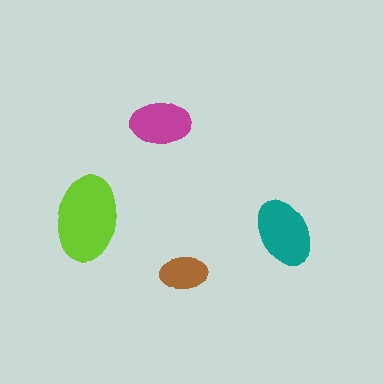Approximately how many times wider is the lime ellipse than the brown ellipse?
About 2 times wider.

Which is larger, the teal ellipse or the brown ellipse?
The teal one.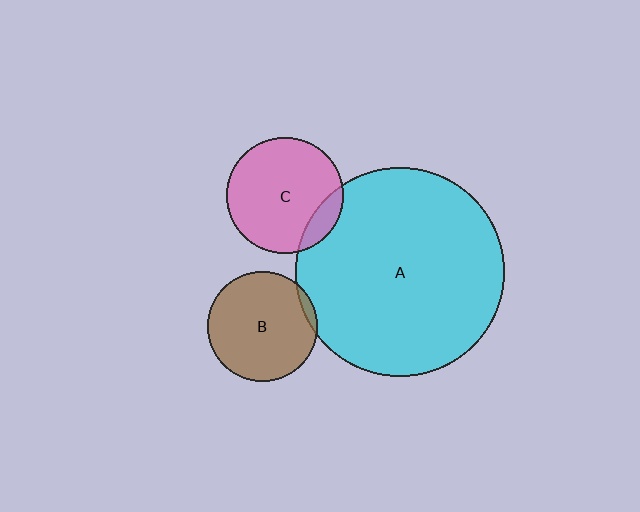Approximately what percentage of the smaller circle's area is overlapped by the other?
Approximately 5%.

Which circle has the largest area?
Circle A (cyan).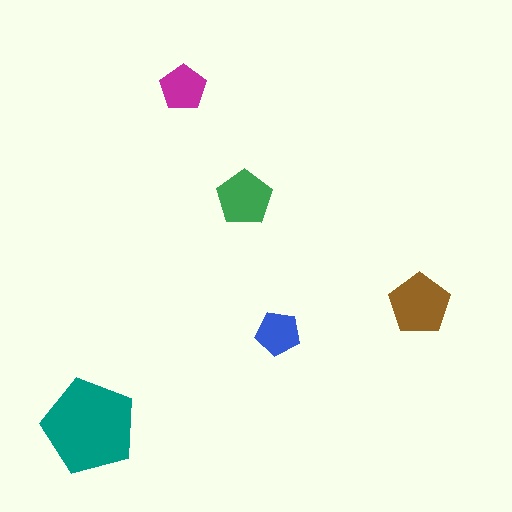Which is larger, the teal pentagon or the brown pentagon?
The teal one.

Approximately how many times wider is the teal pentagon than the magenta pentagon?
About 2 times wider.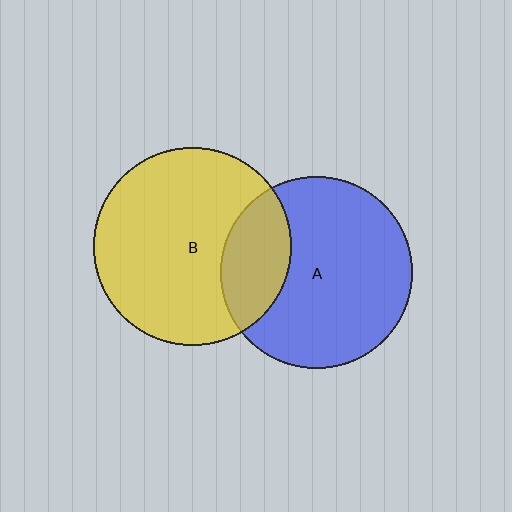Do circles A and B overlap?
Yes.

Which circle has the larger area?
Circle B (yellow).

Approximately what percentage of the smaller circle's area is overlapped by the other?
Approximately 25%.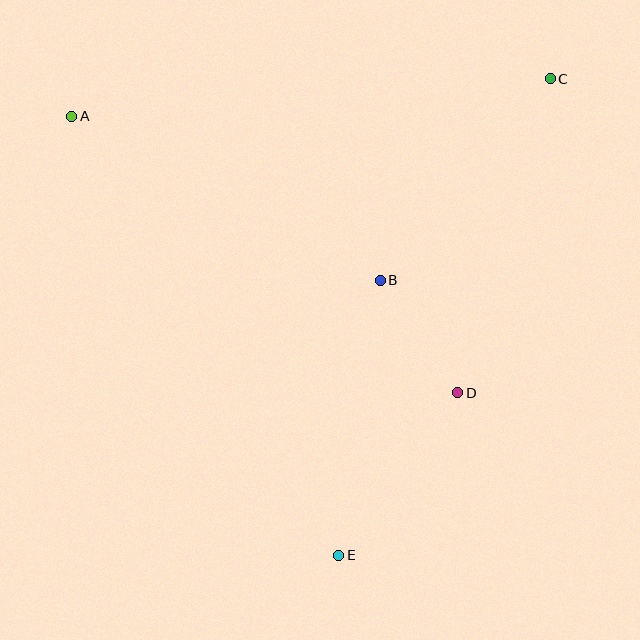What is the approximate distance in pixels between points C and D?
The distance between C and D is approximately 328 pixels.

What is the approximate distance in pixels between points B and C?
The distance between B and C is approximately 264 pixels.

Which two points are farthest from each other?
Points C and E are farthest from each other.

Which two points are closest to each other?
Points B and D are closest to each other.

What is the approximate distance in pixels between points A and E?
The distance between A and E is approximately 514 pixels.